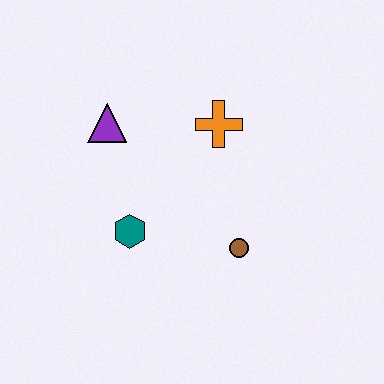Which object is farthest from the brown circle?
The purple triangle is farthest from the brown circle.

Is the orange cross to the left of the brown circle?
Yes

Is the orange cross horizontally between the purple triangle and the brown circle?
Yes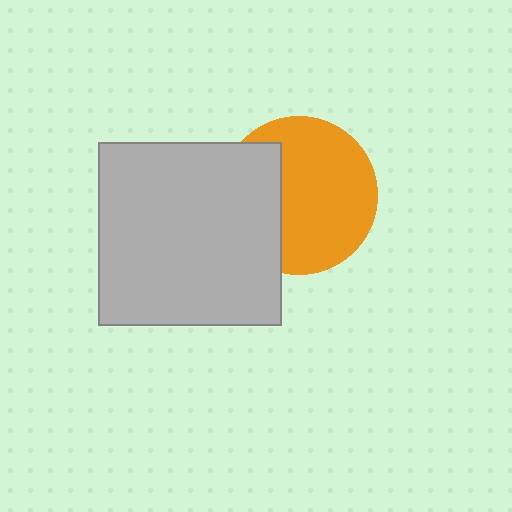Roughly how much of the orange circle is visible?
Most of it is visible (roughly 67%).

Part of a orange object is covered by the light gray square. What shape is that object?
It is a circle.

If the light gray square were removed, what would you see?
You would see the complete orange circle.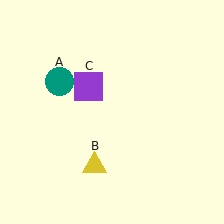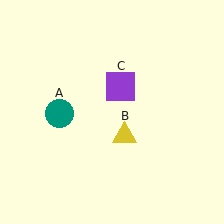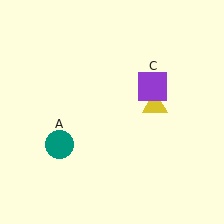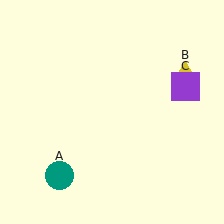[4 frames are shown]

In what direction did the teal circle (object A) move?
The teal circle (object A) moved down.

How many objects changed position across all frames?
3 objects changed position: teal circle (object A), yellow triangle (object B), purple square (object C).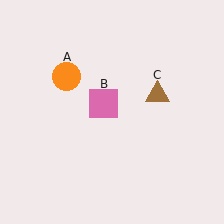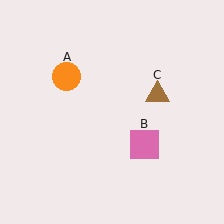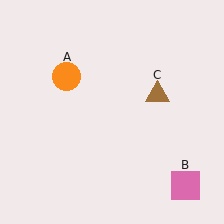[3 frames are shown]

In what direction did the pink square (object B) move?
The pink square (object B) moved down and to the right.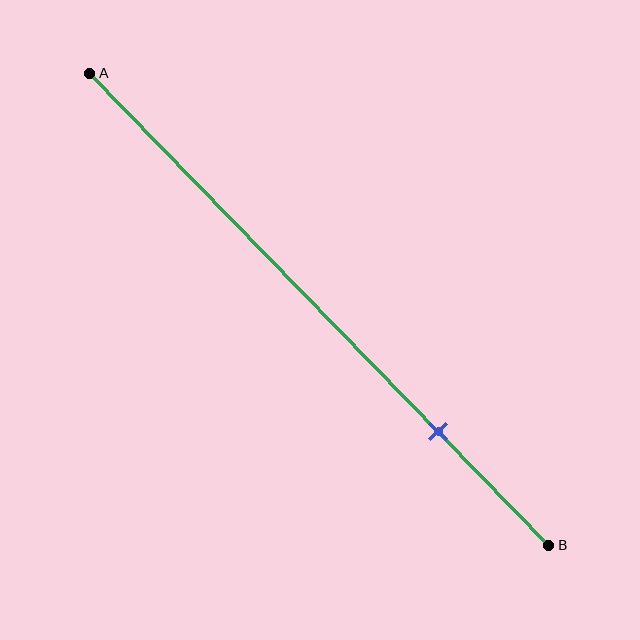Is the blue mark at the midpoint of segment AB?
No, the mark is at about 75% from A, not at the 50% midpoint.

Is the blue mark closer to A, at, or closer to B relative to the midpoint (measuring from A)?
The blue mark is closer to point B than the midpoint of segment AB.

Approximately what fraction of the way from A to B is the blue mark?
The blue mark is approximately 75% of the way from A to B.